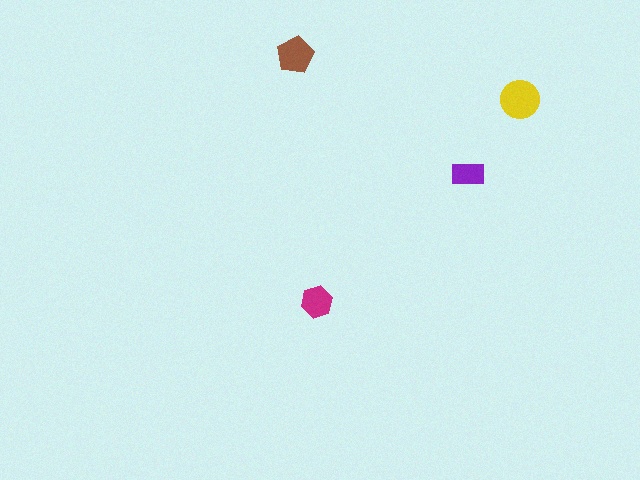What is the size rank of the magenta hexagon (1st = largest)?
3rd.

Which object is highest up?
The brown pentagon is topmost.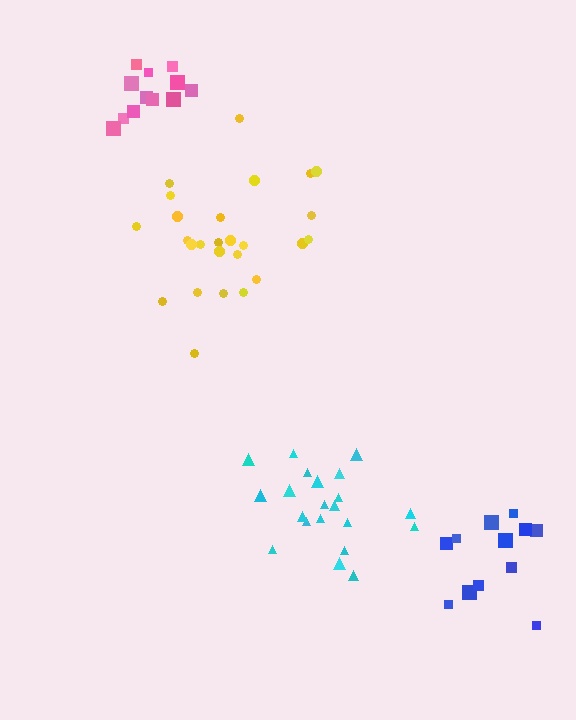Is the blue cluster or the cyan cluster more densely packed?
Cyan.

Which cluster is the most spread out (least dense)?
Blue.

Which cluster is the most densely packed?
Pink.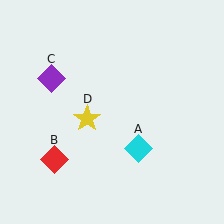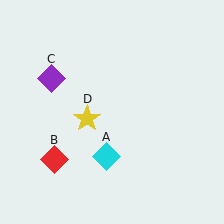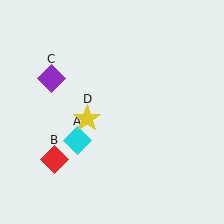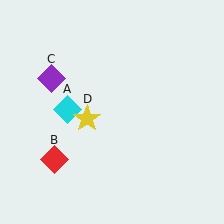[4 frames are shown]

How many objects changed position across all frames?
1 object changed position: cyan diamond (object A).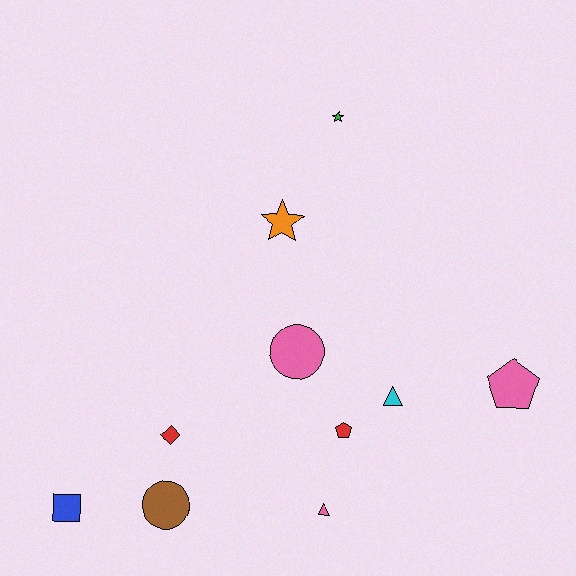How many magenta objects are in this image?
There are no magenta objects.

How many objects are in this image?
There are 10 objects.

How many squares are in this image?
There is 1 square.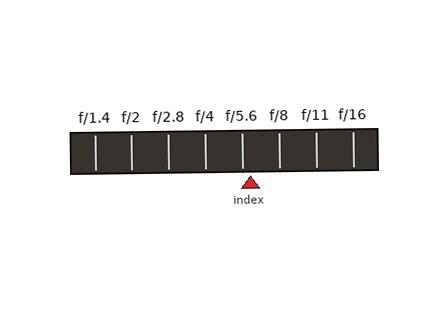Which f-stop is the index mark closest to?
The index mark is closest to f/5.6.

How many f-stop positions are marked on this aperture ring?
There are 8 f-stop positions marked.